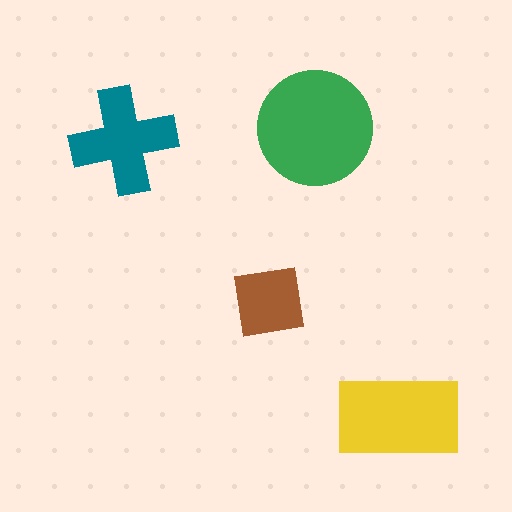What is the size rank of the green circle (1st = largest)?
1st.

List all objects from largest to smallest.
The green circle, the yellow rectangle, the teal cross, the brown square.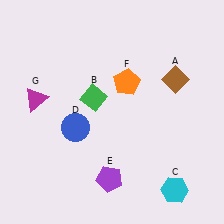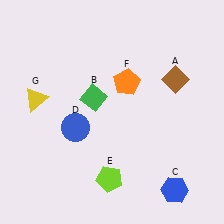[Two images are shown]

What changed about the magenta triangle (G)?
In Image 1, G is magenta. In Image 2, it changed to yellow.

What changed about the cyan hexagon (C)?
In Image 1, C is cyan. In Image 2, it changed to blue.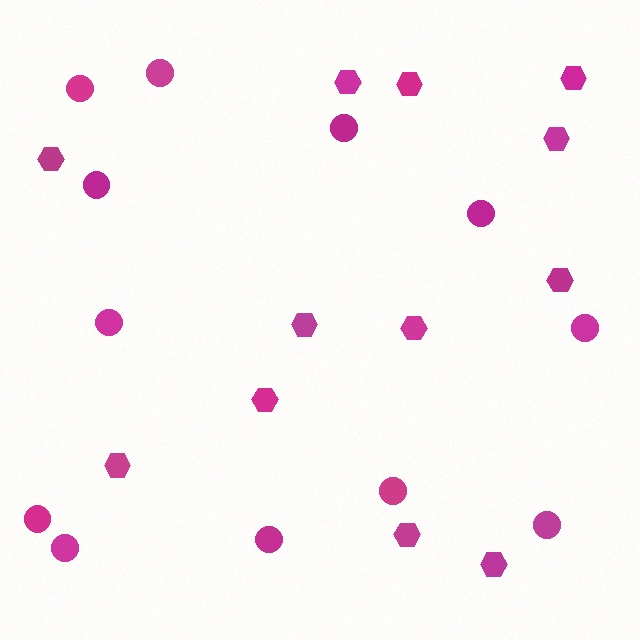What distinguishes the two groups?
There are 2 groups: one group of hexagons (12) and one group of circles (12).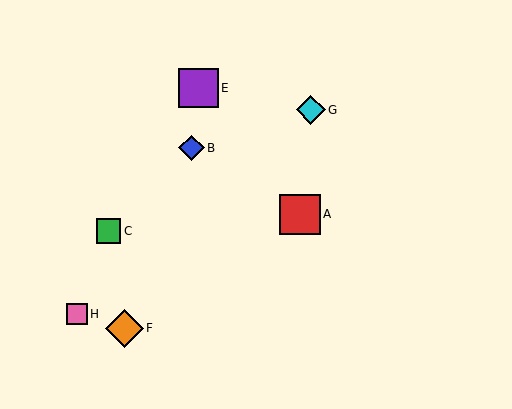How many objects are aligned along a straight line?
3 objects (A, D, E) are aligned along a straight line.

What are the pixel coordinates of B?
Object B is at (192, 148).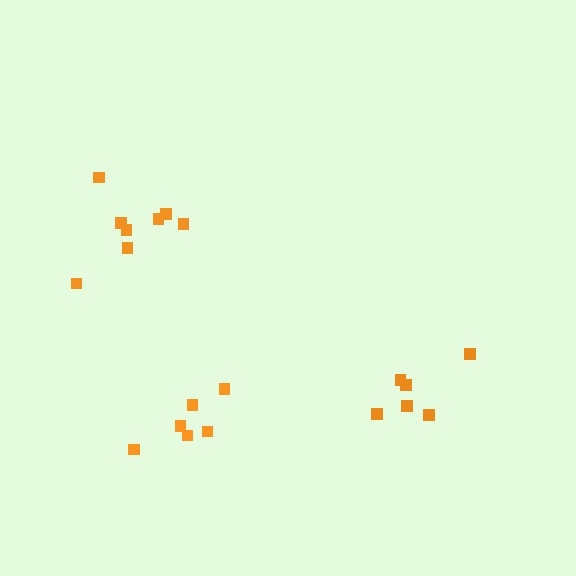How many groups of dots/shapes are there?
There are 3 groups.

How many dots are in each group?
Group 1: 6 dots, Group 2: 6 dots, Group 3: 8 dots (20 total).